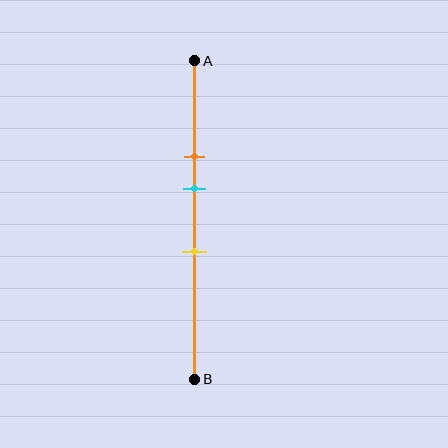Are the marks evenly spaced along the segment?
Yes, the marks are approximately evenly spaced.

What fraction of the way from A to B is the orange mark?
The orange mark is approximately 30% (0.3) of the way from A to B.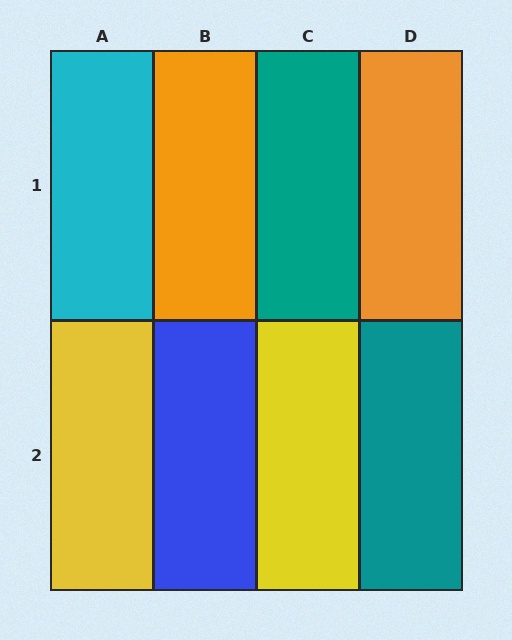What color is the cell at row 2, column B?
Blue.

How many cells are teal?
2 cells are teal.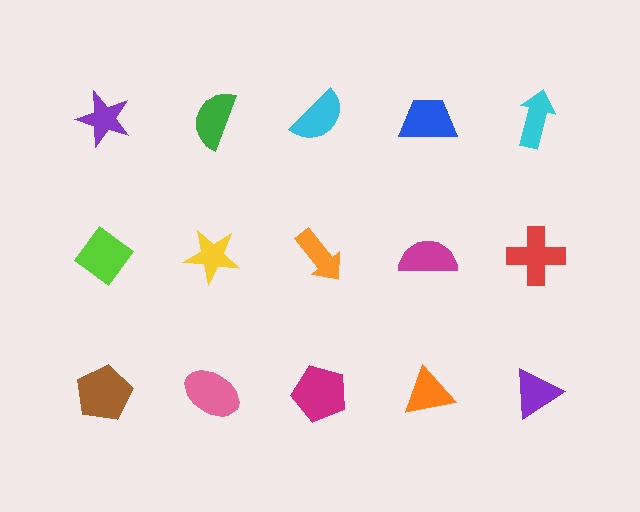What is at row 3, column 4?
An orange triangle.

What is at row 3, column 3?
A magenta pentagon.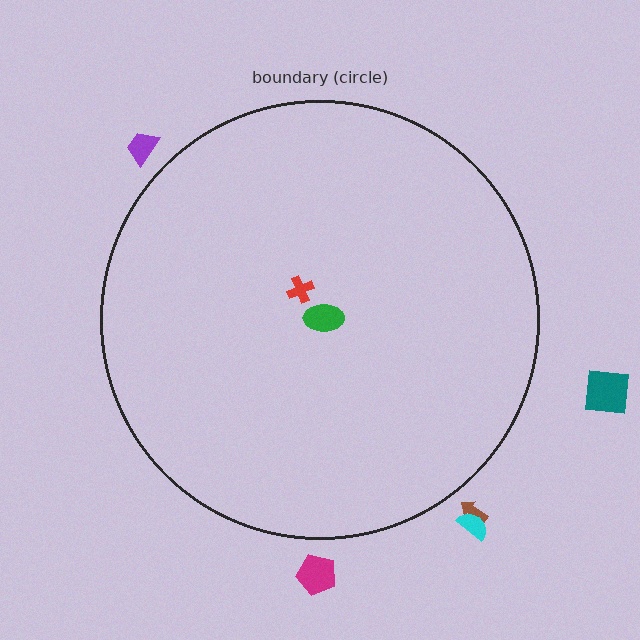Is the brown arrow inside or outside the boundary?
Outside.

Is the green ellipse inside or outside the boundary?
Inside.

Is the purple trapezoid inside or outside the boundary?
Outside.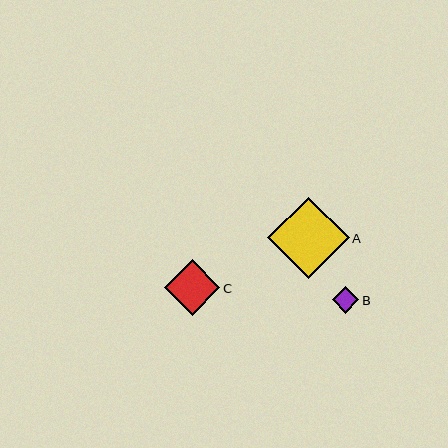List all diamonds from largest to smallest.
From largest to smallest: A, C, B.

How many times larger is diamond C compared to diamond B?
Diamond C is approximately 2.1 times the size of diamond B.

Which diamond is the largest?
Diamond A is the largest with a size of approximately 81 pixels.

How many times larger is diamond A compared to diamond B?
Diamond A is approximately 3.0 times the size of diamond B.